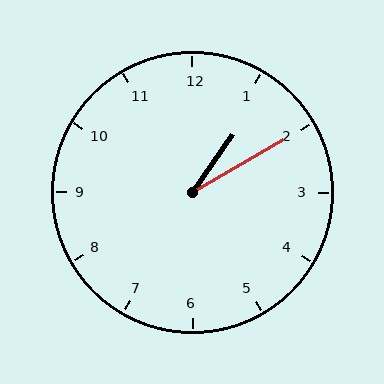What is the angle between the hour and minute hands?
Approximately 25 degrees.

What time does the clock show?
1:10.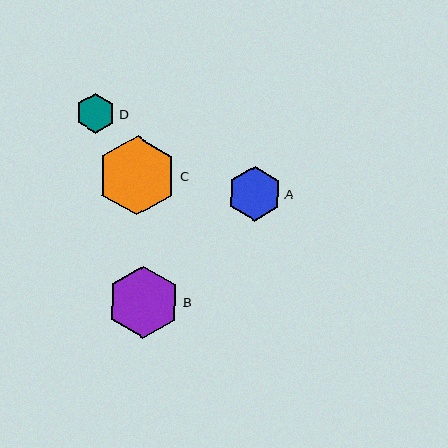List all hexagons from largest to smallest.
From largest to smallest: C, B, A, D.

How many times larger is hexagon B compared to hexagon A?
Hexagon B is approximately 1.3 times the size of hexagon A.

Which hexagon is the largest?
Hexagon C is the largest with a size of approximately 79 pixels.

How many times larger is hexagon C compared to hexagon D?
Hexagon C is approximately 2.0 times the size of hexagon D.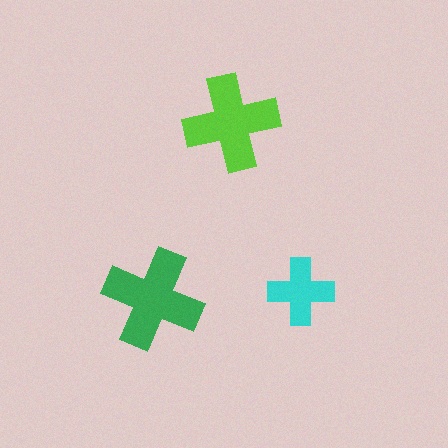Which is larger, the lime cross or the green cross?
The green one.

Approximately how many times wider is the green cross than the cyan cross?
About 1.5 times wider.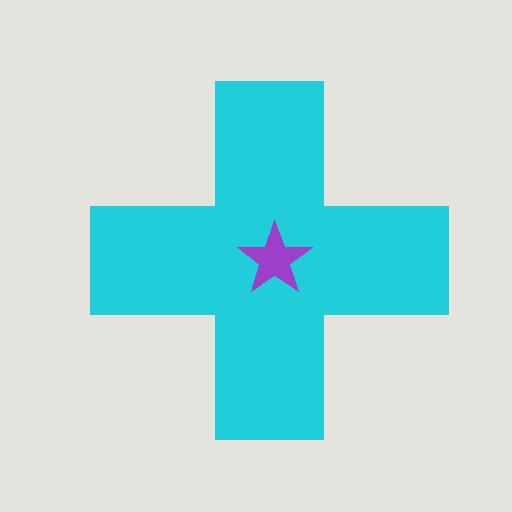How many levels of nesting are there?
2.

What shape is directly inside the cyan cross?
The purple star.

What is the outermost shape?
The cyan cross.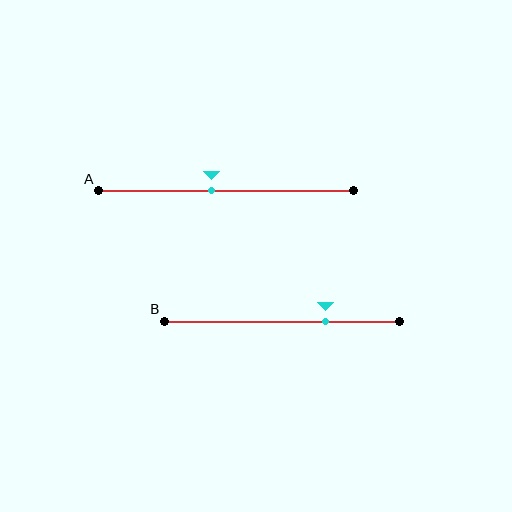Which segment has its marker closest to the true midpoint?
Segment A has its marker closest to the true midpoint.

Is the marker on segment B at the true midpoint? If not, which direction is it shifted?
No, the marker on segment B is shifted to the right by about 18% of the segment length.